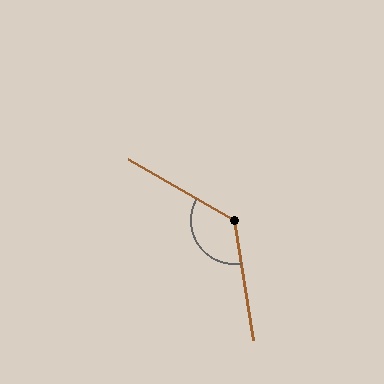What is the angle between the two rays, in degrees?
Approximately 129 degrees.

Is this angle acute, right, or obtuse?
It is obtuse.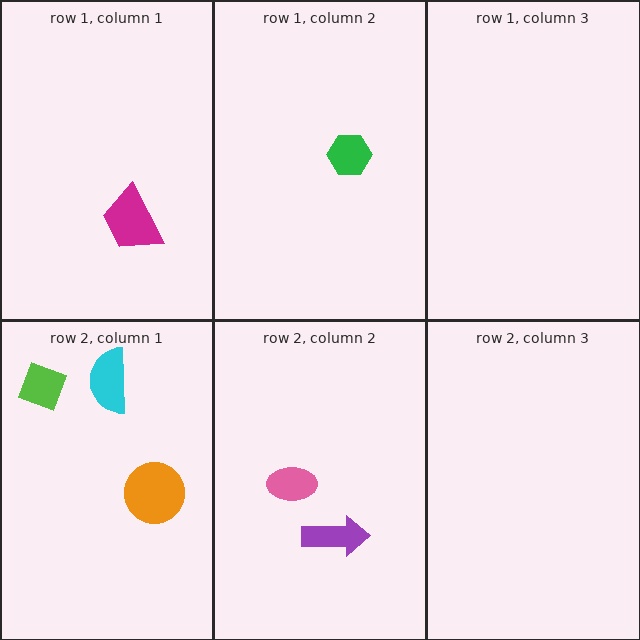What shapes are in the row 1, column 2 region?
The green hexagon.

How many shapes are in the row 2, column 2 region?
2.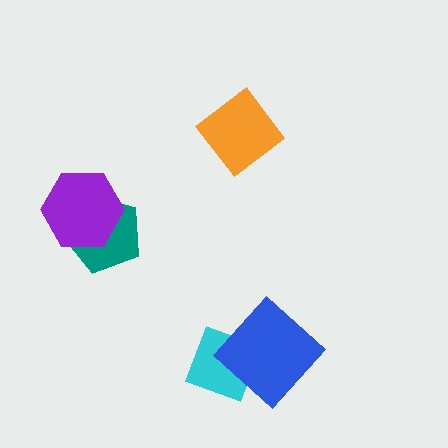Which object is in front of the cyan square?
The blue diamond is in front of the cyan square.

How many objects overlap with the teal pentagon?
1 object overlaps with the teal pentagon.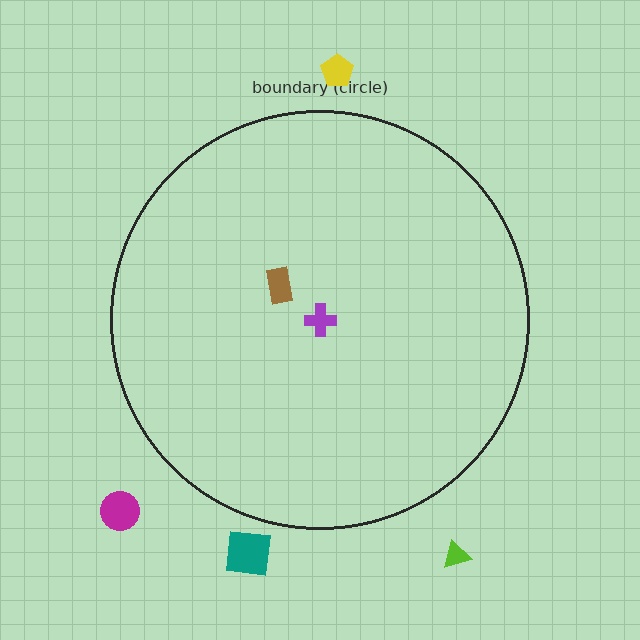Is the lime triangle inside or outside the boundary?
Outside.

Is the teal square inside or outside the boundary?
Outside.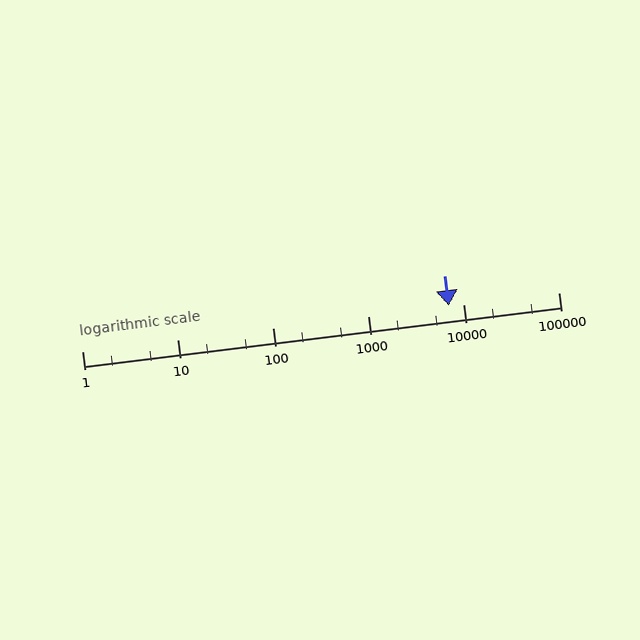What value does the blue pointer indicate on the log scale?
The pointer indicates approximately 7000.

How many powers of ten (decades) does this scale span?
The scale spans 5 decades, from 1 to 100000.